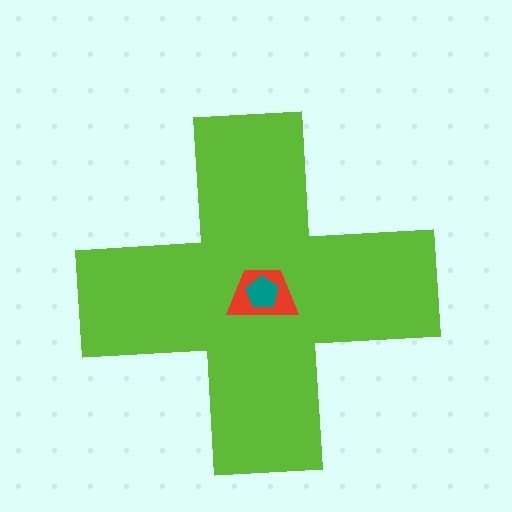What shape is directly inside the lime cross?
The red trapezoid.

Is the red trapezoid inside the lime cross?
Yes.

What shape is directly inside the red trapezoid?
The teal pentagon.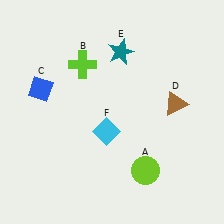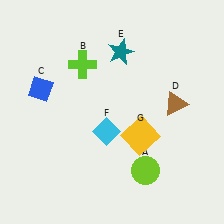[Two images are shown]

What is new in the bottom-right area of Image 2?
A yellow square (G) was added in the bottom-right area of Image 2.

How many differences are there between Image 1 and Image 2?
There is 1 difference between the two images.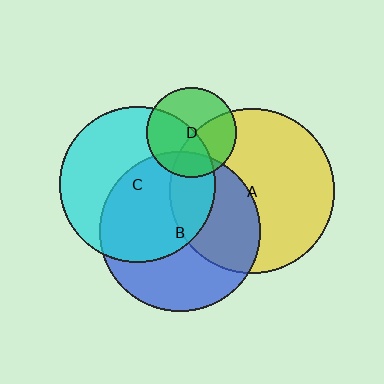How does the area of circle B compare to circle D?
Approximately 3.2 times.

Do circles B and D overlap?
Yes.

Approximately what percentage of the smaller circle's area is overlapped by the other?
Approximately 20%.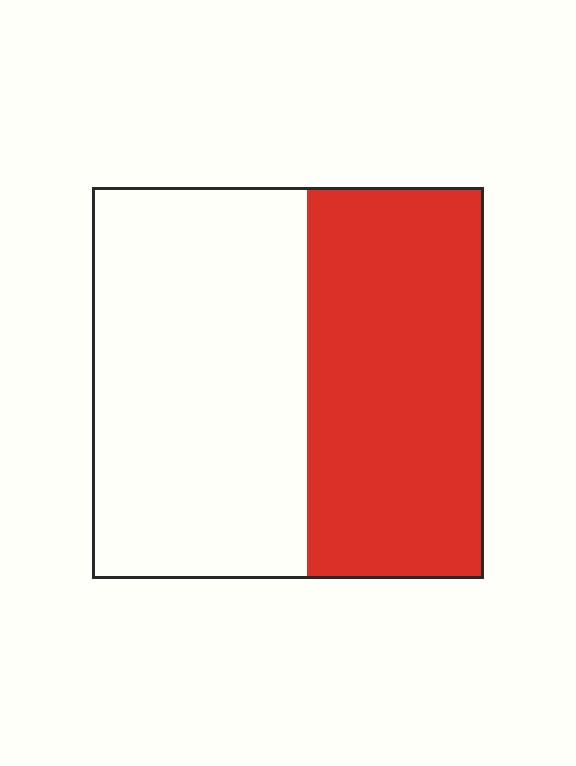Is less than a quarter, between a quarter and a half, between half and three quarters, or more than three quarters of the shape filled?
Between a quarter and a half.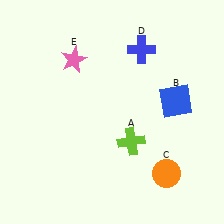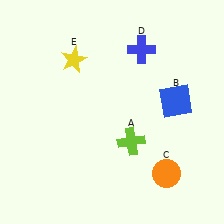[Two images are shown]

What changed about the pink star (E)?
In Image 1, E is pink. In Image 2, it changed to yellow.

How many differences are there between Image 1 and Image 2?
There is 1 difference between the two images.